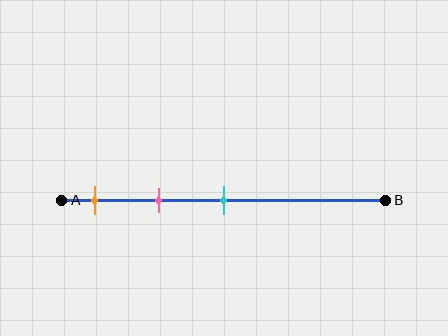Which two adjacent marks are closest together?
The orange and pink marks are the closest adjacent pair.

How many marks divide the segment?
There are 3 marks dividing the segment.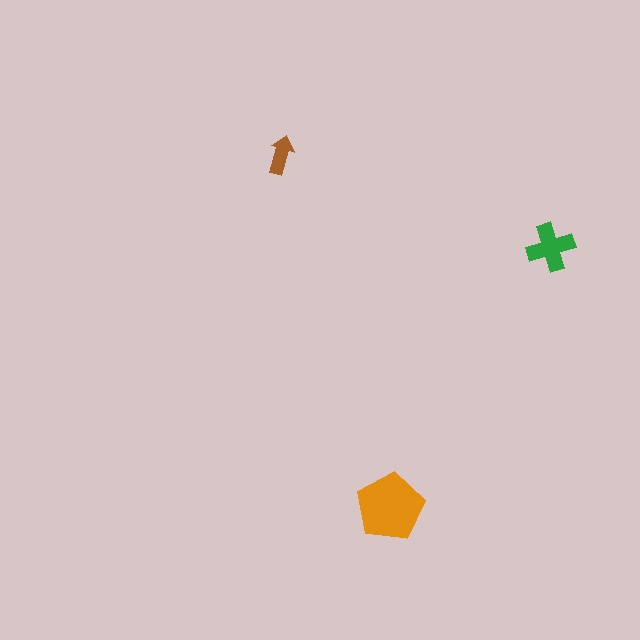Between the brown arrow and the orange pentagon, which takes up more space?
The orange pentagon.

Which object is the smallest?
The brown arrow.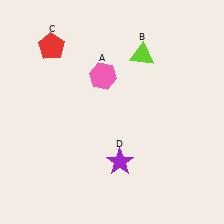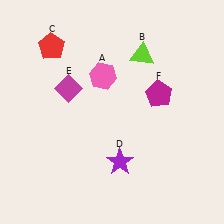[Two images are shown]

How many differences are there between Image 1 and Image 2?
There are 2 differences between the two images.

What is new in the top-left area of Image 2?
A magenta diamond (E) was added in the top-left area of Image 2.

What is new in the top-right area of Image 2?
A magenta pentagon (F) was added in the top-right area of Image 2.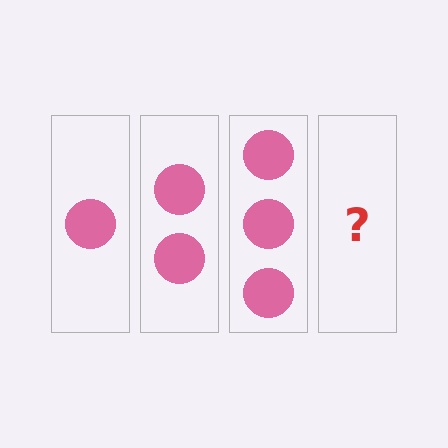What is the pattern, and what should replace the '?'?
The pattern is that each step adds one more circle. The '?' should be 4 circles.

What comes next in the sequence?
The next element should be 4 circles.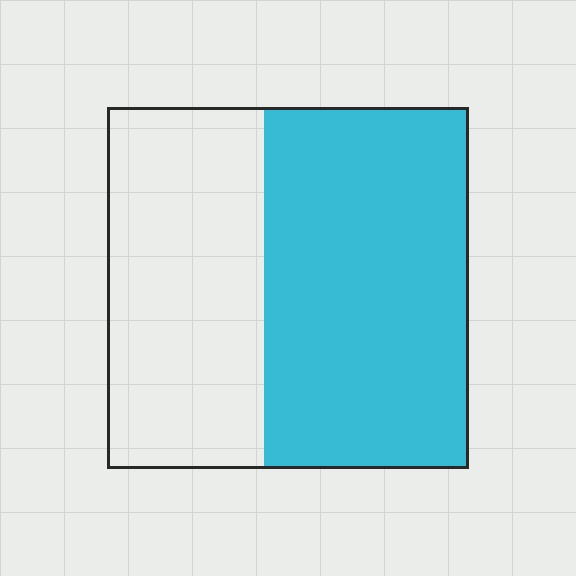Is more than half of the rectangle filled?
Yes.